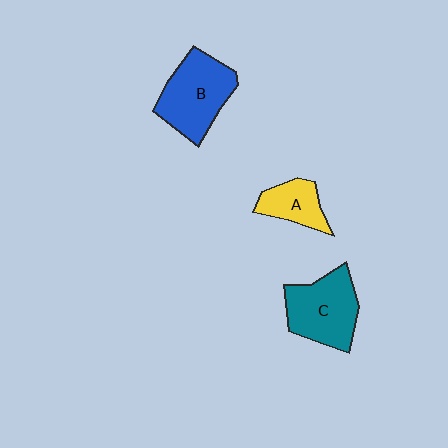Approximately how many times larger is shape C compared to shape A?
Approximately 1.8 times.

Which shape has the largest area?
Shape B (blue).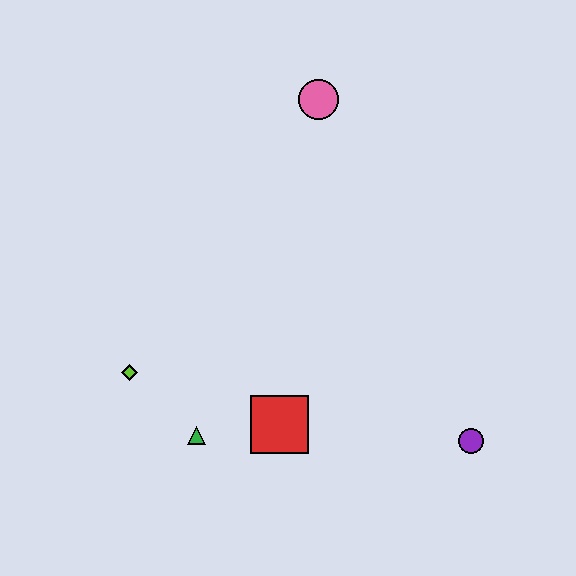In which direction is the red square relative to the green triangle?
The red square is to the right of the green triangle.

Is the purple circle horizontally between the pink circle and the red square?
No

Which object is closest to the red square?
The green triangle is closest to the red square.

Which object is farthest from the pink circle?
The purple circle is farthest from the pink circle.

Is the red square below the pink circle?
Yes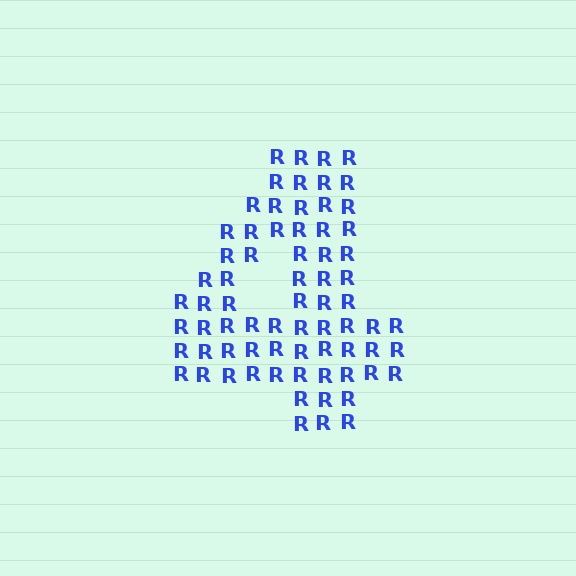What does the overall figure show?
The overall figure shows the digit 4.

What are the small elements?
The small elements are letter R's.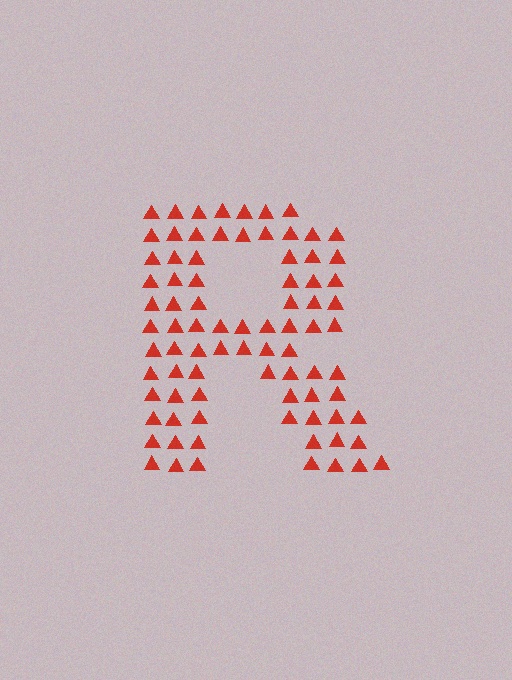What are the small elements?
The small elements are triangles.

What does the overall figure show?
The overall figure shows the letter R.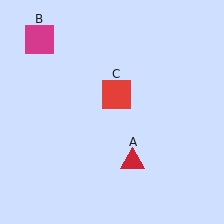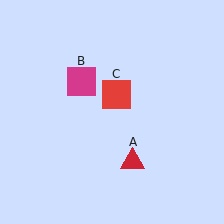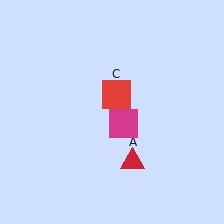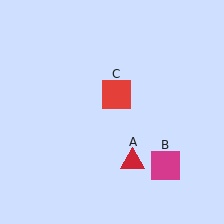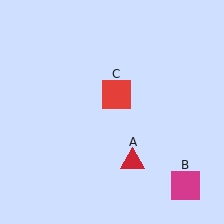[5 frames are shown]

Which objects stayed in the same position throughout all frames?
Red triangle (object A) and red square (object C) remained stationary.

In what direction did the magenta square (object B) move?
The magenta square (object B) moved down and to the right.